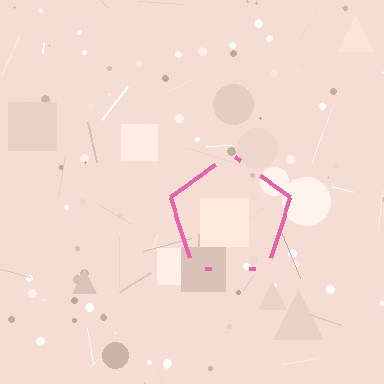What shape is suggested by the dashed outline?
The dashed outline suggests a pentagon.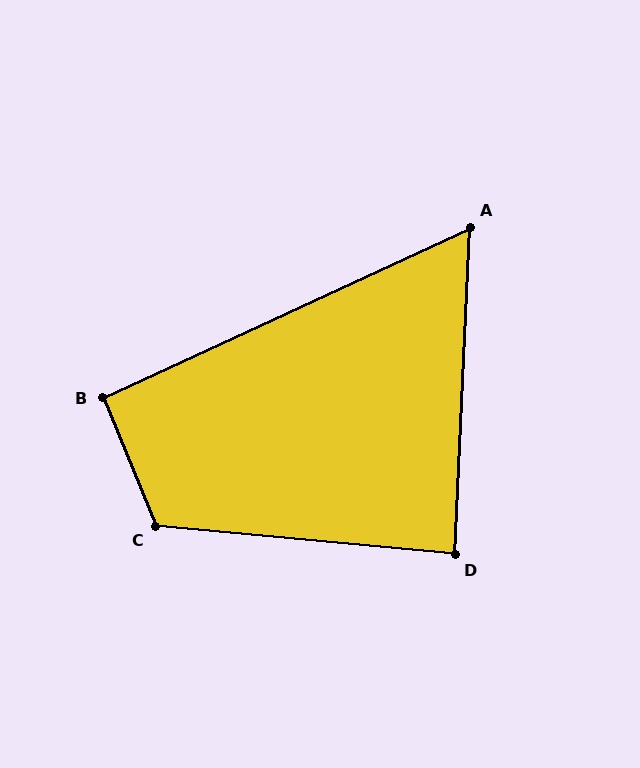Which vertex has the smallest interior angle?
A, at approximately 62 degrees.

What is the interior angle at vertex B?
Approximately 93 degrees (approximately right).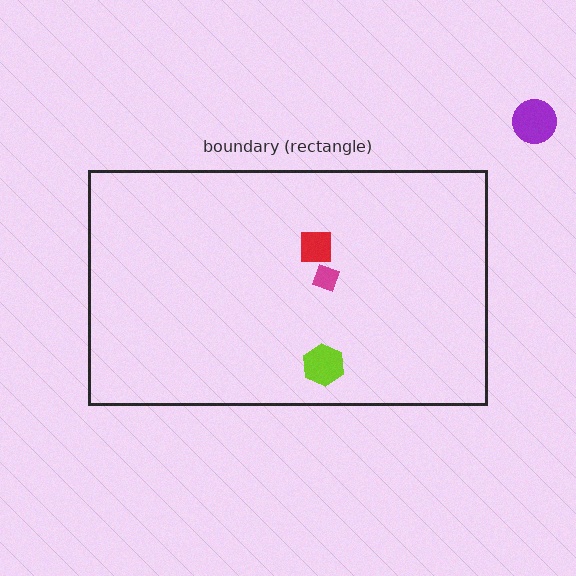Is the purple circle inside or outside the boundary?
Outside.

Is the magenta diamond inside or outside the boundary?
Inside.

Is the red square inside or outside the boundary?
Inside.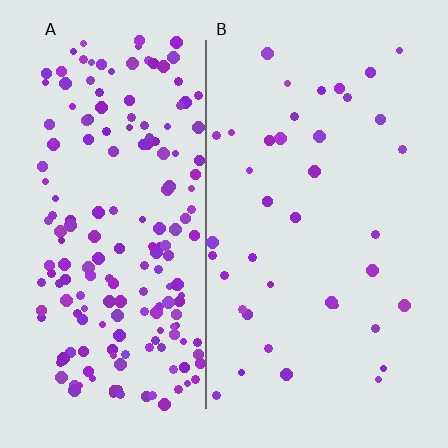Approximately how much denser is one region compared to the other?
Approximately 4.8× — region A over region B.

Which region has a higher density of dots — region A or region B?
A (the left).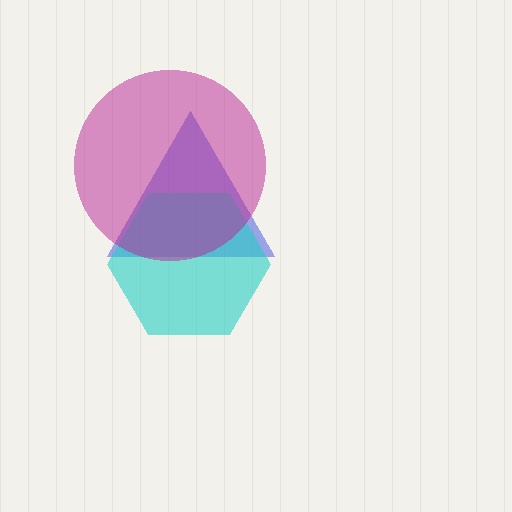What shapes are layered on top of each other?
The layered shapes are: a blue triangle, a cyan hexagon, a magenta circle.